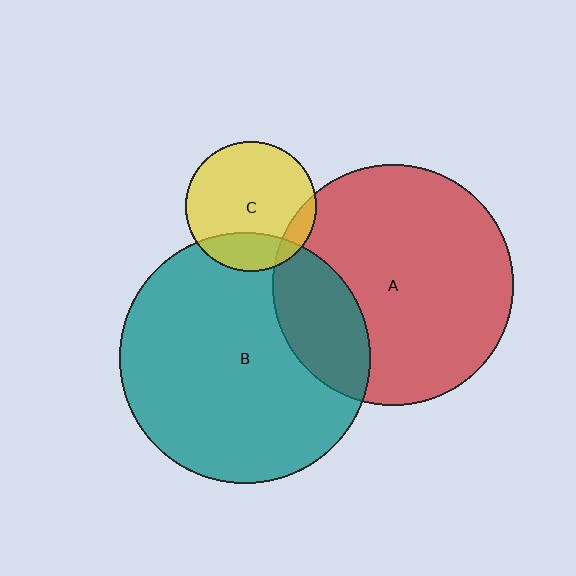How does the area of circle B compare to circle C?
Approximately 3.7 times.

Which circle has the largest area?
Circle B (teal).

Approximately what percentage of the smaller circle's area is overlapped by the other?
Approximately 10%.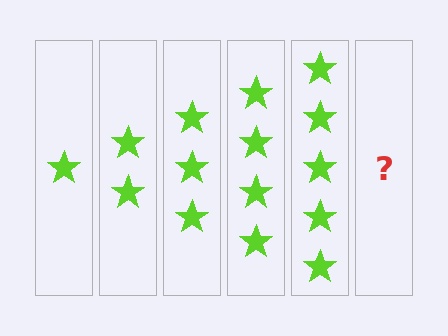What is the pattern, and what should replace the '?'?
The pattern is that each step adds one more star. The '?' should be 6 stars.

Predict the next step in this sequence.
The next step is 6 stars.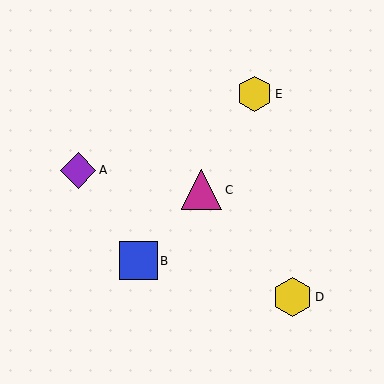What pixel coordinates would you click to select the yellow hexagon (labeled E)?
Click at (255, 94) to select the yellow hexagon E.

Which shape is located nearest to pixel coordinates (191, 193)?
The magenta triangle (labeled C) at (202, 190) is nearest to that location.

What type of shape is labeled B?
Shape B is a blue square.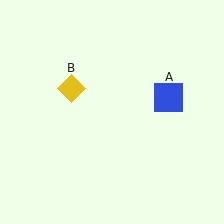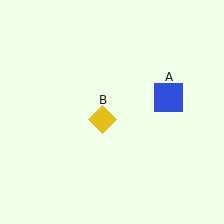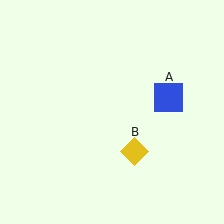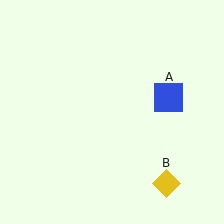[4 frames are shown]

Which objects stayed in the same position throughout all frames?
Blue square (object A) remained stationary.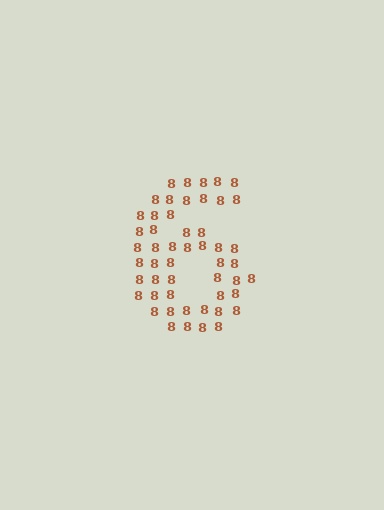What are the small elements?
The small elements are digit 8's.